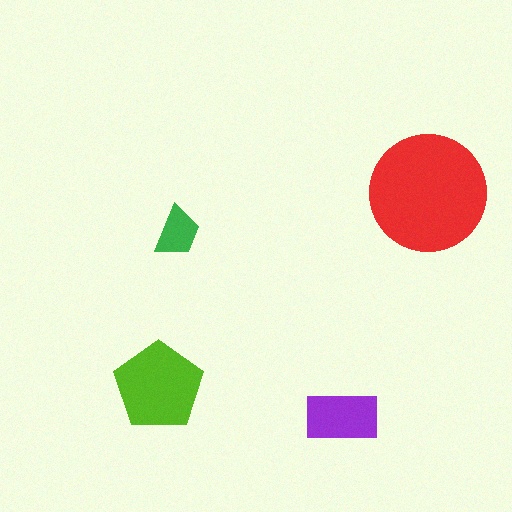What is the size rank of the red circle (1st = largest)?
1st.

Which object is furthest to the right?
The red circle is rightmost.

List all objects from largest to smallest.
The red circle, the lime pentagon, the purple rectangle, the green trapezoid.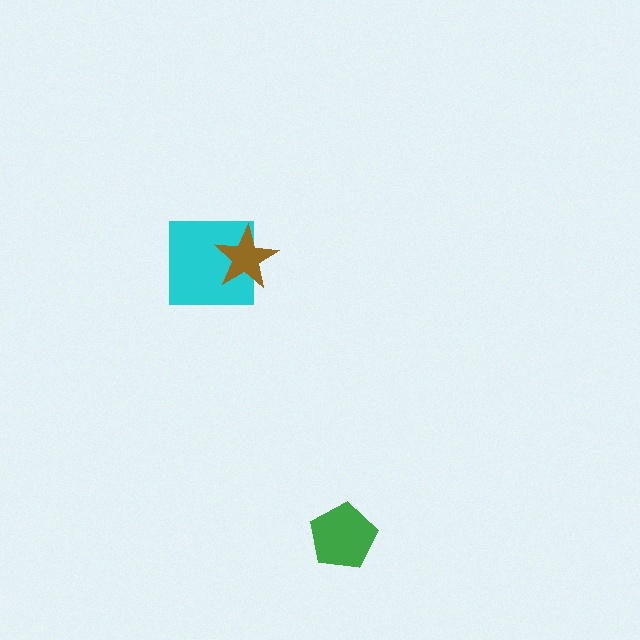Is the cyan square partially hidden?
Yes, it is partially covered by another shape.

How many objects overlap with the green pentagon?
0 objects overlap with the green pentagon.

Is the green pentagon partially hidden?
No, no other shape covers it.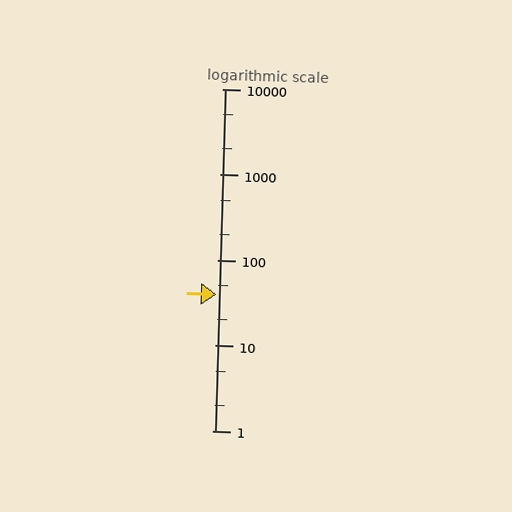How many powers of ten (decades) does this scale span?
The scale spans 4 decades, from 1 to 10000.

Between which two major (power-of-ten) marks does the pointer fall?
The pointer is between 10 and 100.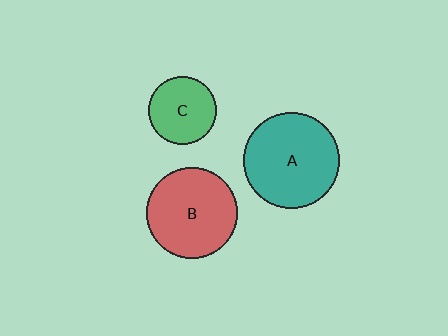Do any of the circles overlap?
No, none of the circles overlap.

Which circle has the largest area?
Circle A (teal).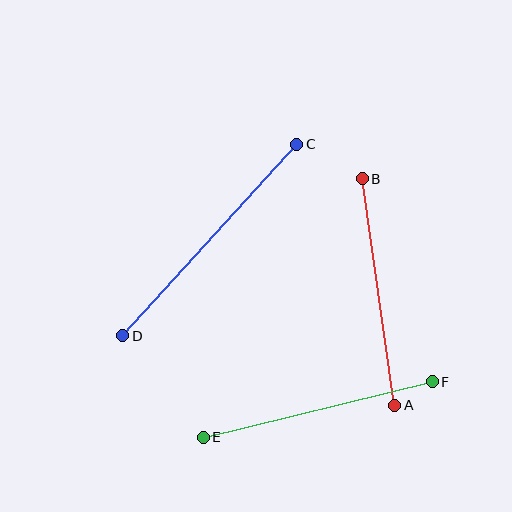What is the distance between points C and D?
The distance is approximately 259 pixels.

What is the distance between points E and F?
The distance is approximately 236 pixels.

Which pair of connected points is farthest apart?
Points C and D are farthest apart.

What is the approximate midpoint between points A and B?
The midpoint is at approximately (379, 292) pixels.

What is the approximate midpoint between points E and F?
The midpoint is at approximately (318, 410) pixels.